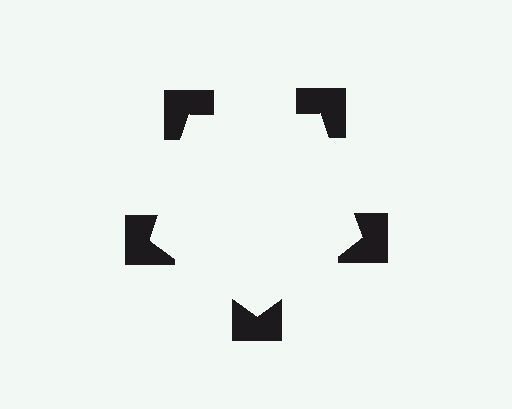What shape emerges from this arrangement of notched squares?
An illusory pentagon — its edges are inferred from the aligned wedge cuts in the notched squares, not physically drawn.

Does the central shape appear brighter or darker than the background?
It typically appears slightly brighter than the background, even though no actual brightness change is drawn.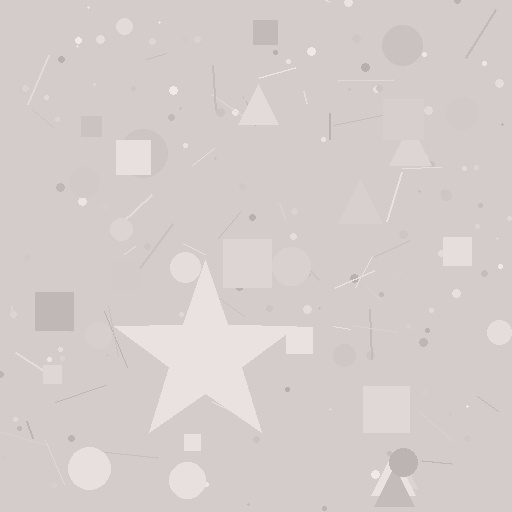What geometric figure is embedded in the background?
A star is embedded in the background.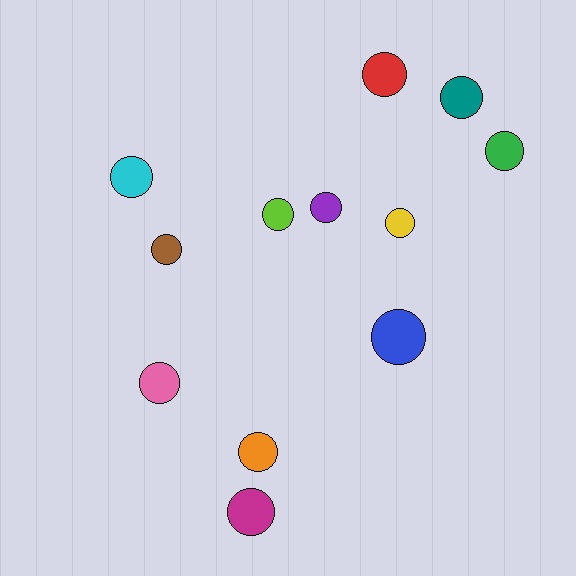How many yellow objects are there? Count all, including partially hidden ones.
There is 1 yellow object.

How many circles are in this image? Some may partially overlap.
There are 12 circles.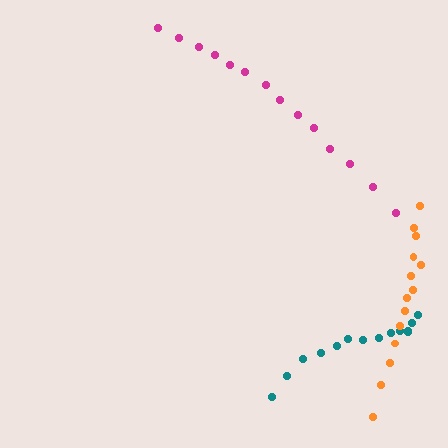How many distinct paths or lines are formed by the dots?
There are 3 distinct paths.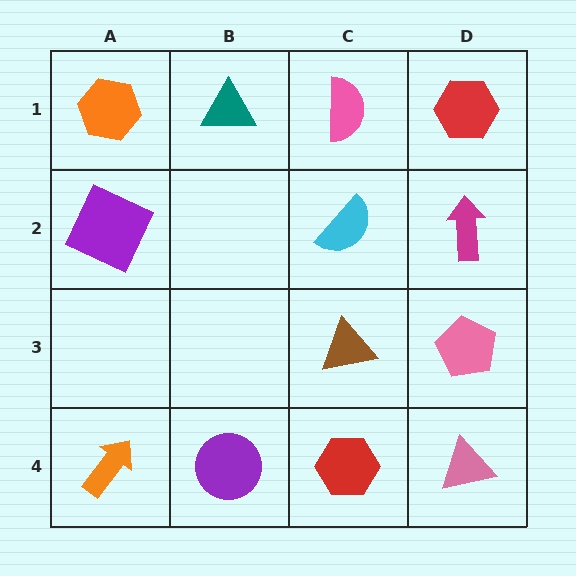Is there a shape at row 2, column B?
No, that cell is empty.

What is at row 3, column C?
A brown triangle.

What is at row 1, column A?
An orange hexagon.